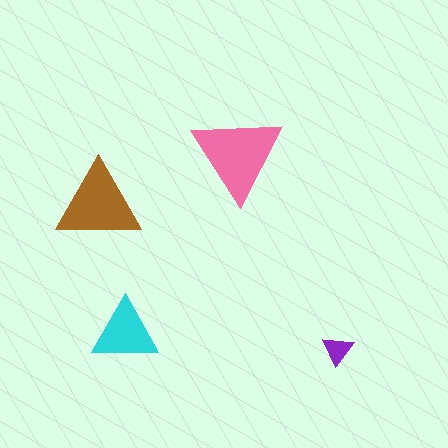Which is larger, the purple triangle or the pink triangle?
The pink one.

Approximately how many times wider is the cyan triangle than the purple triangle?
About 2 times wider.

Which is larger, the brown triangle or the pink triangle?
The pink one.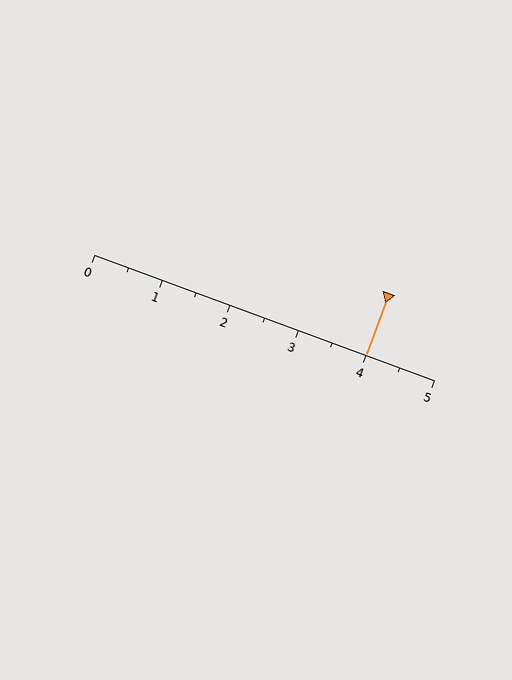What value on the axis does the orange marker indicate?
The marker indicates approximately 4.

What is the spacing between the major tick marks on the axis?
The major ticks are spaced 1 apart.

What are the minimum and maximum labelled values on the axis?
The axis runs from 0 to 5.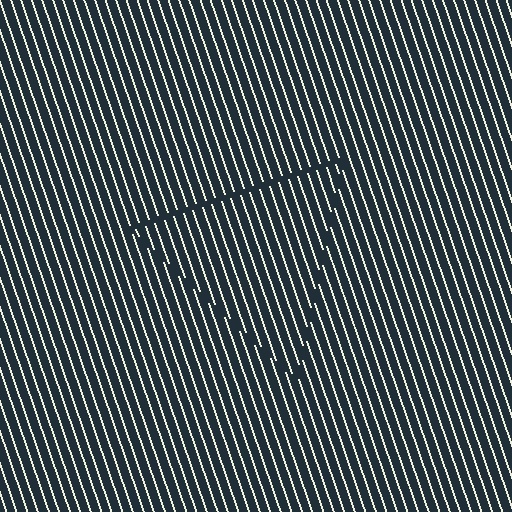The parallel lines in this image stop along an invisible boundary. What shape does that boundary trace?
An illusory triangle. The interior of the shape contains the same grating, shifted by half a period — the contour is defined by the phase discontinuity where line-ends from the inner and outer gratings abut.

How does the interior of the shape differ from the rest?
The interior of the shape contains the same grating, shifted by half a period — the contour is defined by the phase discontinuity where line-ends from the inner and outer gratings abut.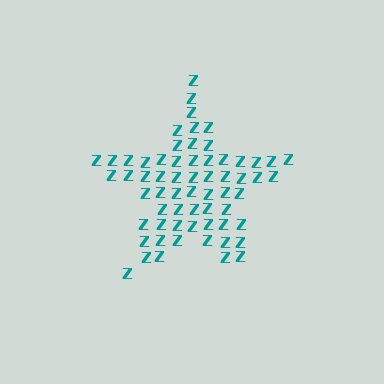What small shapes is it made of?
It is made of small letter Z's.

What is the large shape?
The large shape is a star.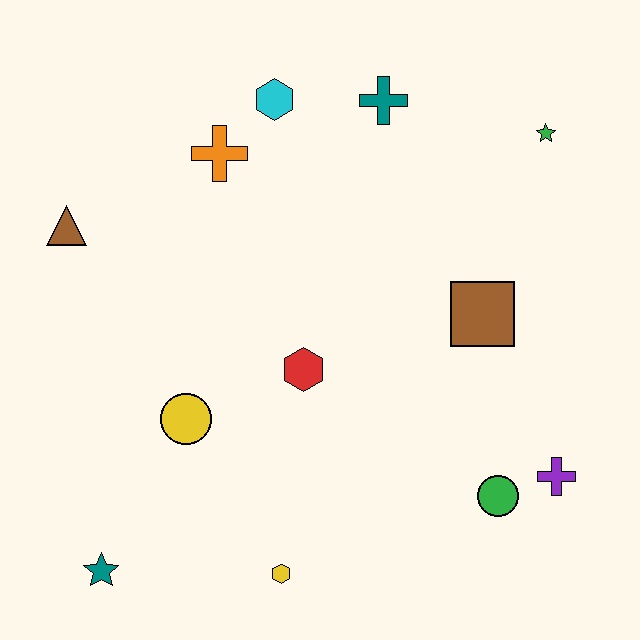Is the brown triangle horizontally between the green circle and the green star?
No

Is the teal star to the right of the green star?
No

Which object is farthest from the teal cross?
The teal star is farthest from the teal cross.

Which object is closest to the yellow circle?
The red hexagon is closest to the yellow circle.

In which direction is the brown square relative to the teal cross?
The brown square is below the teal cross.